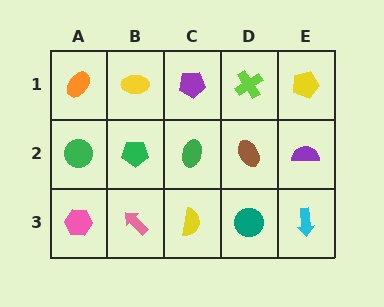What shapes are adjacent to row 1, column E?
A purple semicircle (row 2, column E), a lime cross (row 1, column D).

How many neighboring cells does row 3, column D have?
3.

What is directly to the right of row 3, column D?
A cyan arrow.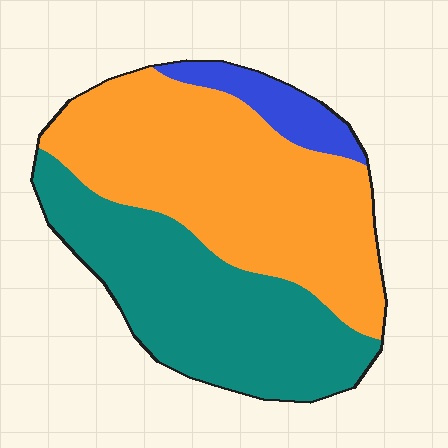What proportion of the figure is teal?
Teal covers around 40% of the figure.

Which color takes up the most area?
Orange, at roughly 50%.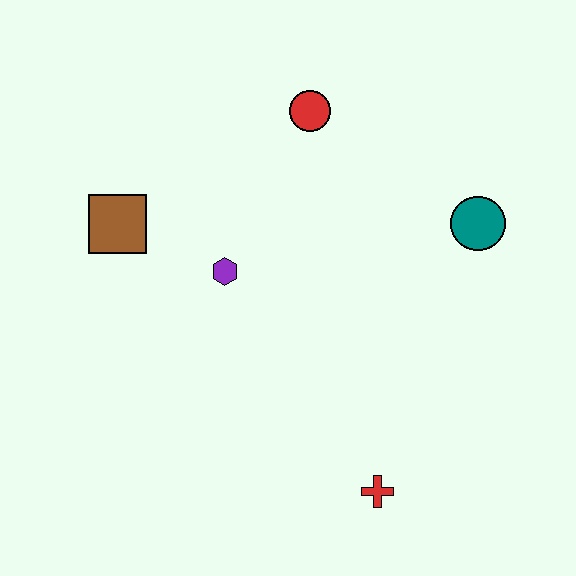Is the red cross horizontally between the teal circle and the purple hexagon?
Yes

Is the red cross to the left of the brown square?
No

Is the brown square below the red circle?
Yes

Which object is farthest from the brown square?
The red cross is farthest from the brown square.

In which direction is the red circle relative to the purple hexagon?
The red circle is above the purple hexagon.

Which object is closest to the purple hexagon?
The brown square is closest to the purple hexagon.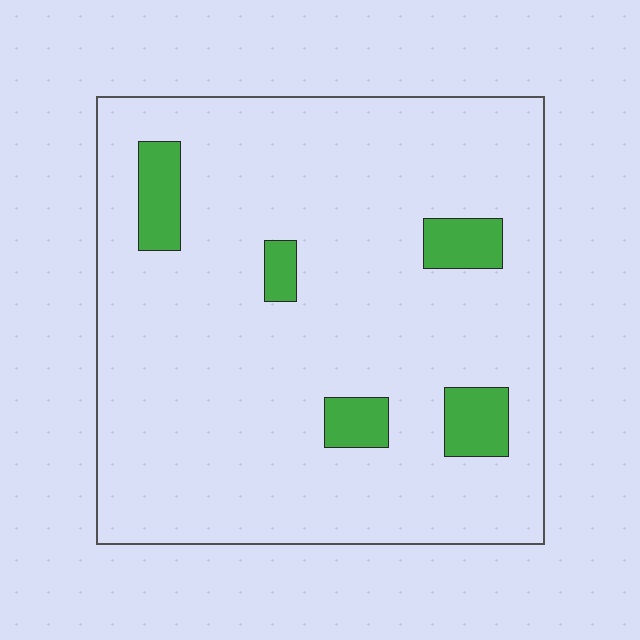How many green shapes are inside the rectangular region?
5.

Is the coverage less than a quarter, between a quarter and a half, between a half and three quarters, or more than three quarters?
Less than a quarter.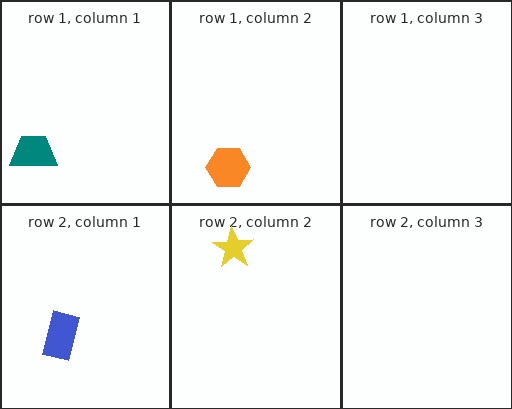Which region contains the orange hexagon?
The row 1, column 2 region.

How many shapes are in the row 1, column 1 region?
1.